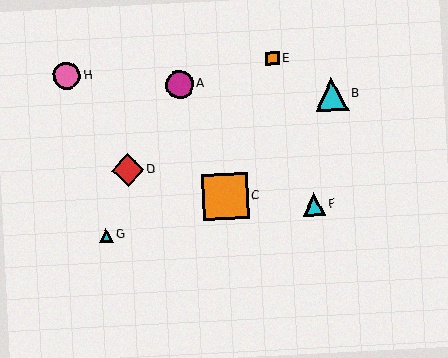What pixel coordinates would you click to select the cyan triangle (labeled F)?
Click at (314, 204) to select the cyan triangle F.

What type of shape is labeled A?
Shape A is a magenta circle.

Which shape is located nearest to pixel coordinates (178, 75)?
The magenta circle (labeled A) at (179, 84) is nearest to that location.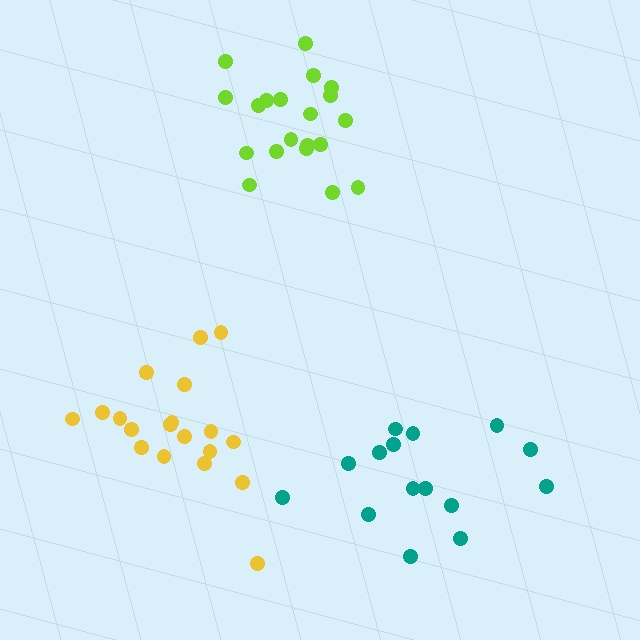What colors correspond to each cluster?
The clusters are colored: lime, teal, yellow.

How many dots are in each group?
Group 1: 20 dots, Group 2: 15 dots, Group 3: 19 dots (54 total).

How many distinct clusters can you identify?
There are 3 distinct clusters.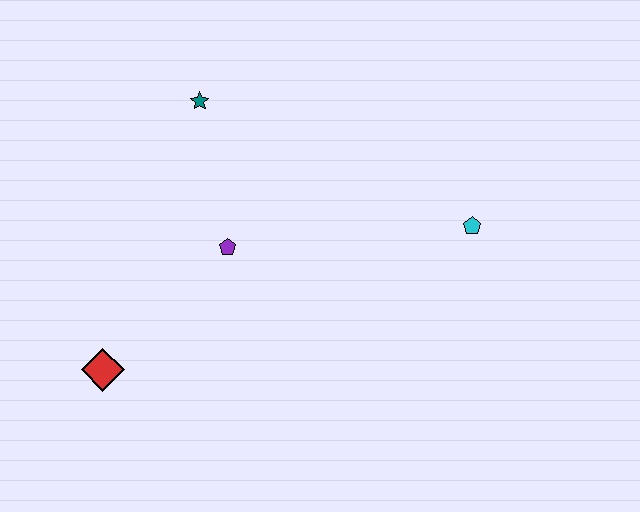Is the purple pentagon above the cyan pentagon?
No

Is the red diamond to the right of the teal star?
No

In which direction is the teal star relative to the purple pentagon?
The teal star is above the purple pentagon.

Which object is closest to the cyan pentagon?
The purple pentagon is closest to the cyan pentagon.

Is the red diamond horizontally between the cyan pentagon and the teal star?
No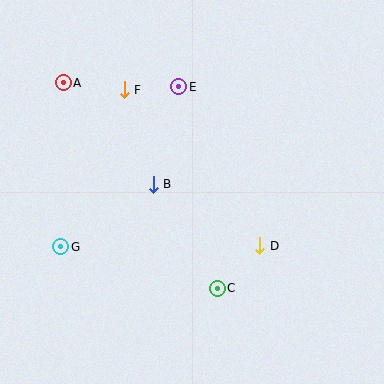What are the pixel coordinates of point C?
Point C is at (217, 288).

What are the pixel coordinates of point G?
Point G is at (61, 247).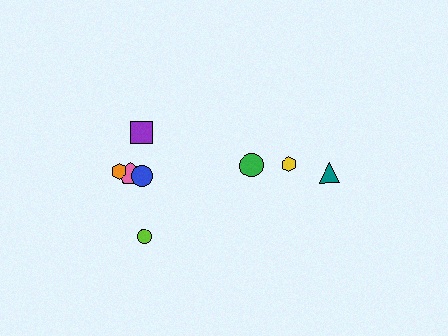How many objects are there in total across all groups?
There are 8 objects.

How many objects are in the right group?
There are 3 objects.